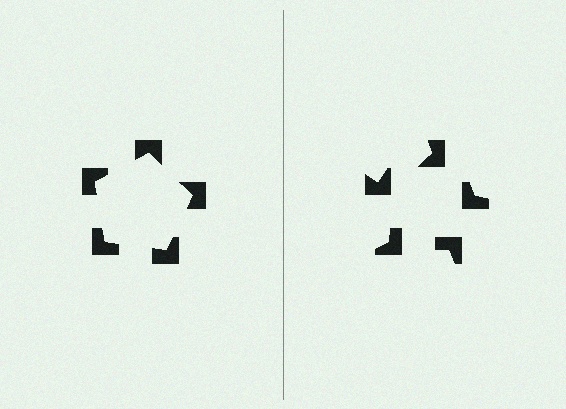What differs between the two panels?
The notched squares are positioned identically on both sides; only the wedge orientations differ. On the left they align to a pentagon; on the right they are misaligned.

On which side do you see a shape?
An illusory pentagon appears on the left side. On the right side the wedge cuts are rotated, so no coherent shape forms.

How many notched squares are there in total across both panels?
10 — 5 on each side.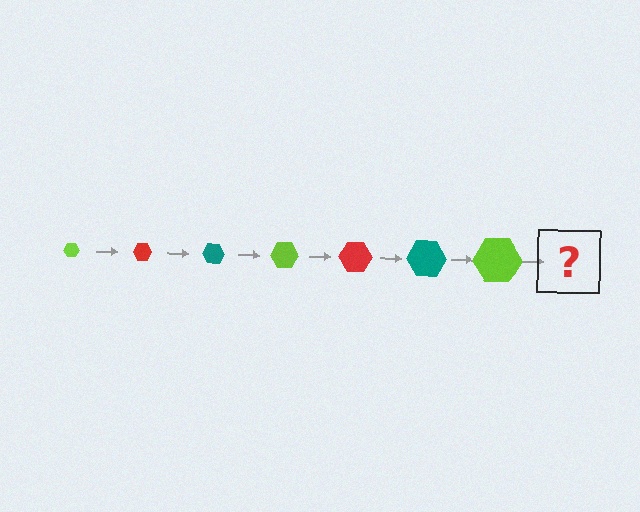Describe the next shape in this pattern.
It should be a red hexagon, larger than the previous one.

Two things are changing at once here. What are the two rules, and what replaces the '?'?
The two rules are that the hexagon grows larger each step and the color cycles through lime, red, and teal. The '?' should be a red hexagon, larger than the previous one.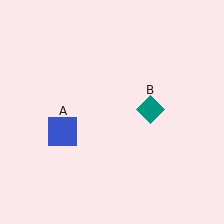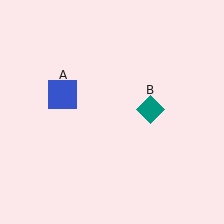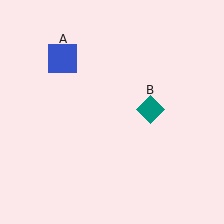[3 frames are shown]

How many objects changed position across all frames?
1 object changed position: blue square (object A).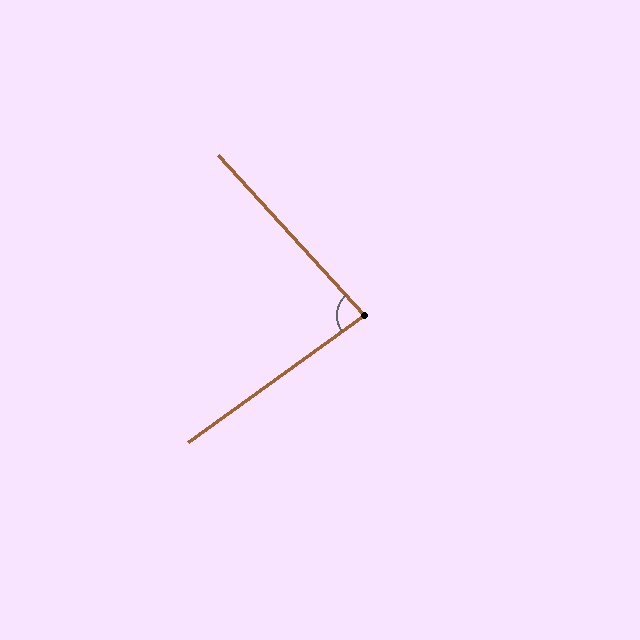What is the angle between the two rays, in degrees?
Approximately 83 degrees.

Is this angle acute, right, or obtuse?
It is acute.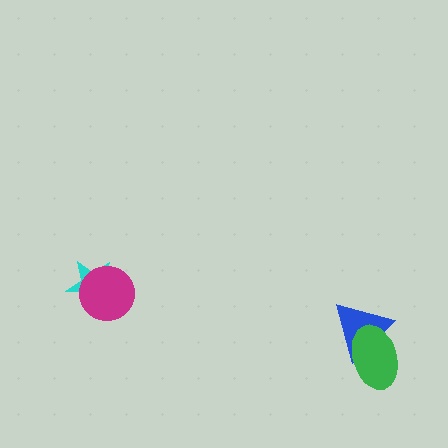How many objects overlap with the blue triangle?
1 object overlaps with the blue triangle.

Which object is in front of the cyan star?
The magenta circle is in front of the cyan star.